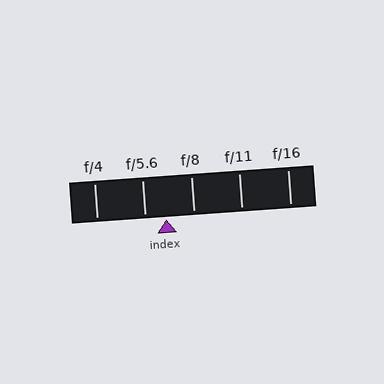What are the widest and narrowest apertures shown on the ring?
The widest aperture shown is f/4 and the narrowest is f/16.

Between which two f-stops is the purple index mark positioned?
The index mark is between f/5.6 and f/8.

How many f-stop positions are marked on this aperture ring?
There are 5 f-stop positions marked.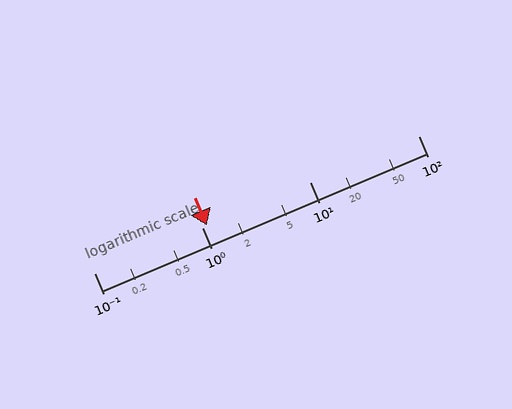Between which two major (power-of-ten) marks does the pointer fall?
The pointer is between 1 and 10.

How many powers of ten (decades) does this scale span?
The scale spans 3 decades, from 0.1 to 100.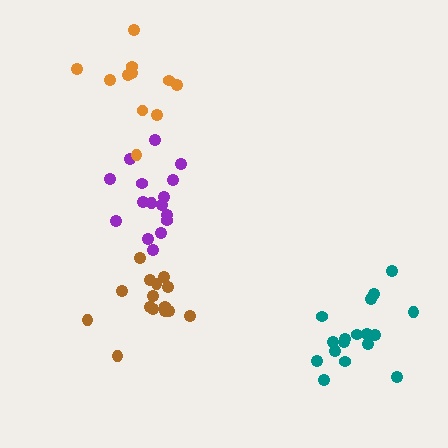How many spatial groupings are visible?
There are 4 spatial groupings.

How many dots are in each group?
Group 1: 16 dots, Group 2: 17 dots, Group 3: 11 dots, Group 4: 15 dots (59 total).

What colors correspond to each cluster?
The clusters are colored: purple, teal, orange, brown.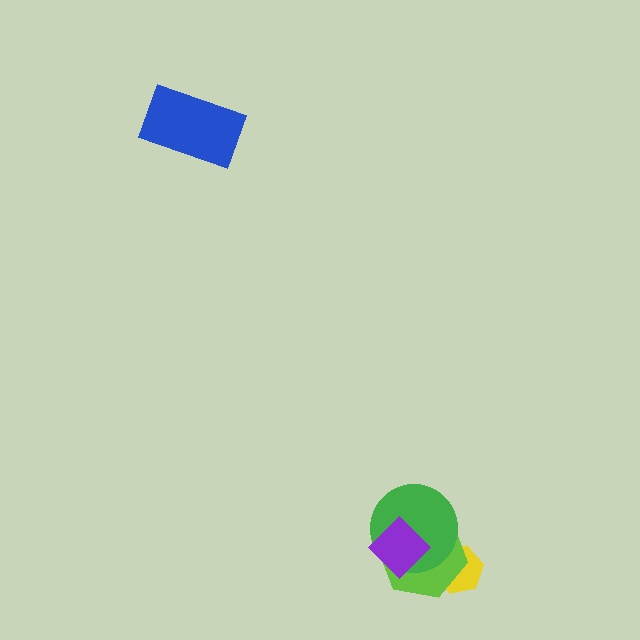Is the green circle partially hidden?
Yes, it is partially covered by another shape.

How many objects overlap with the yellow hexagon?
2 objects overlap with the yellow hexagon.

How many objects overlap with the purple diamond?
2 objects overlap with the purple diamond.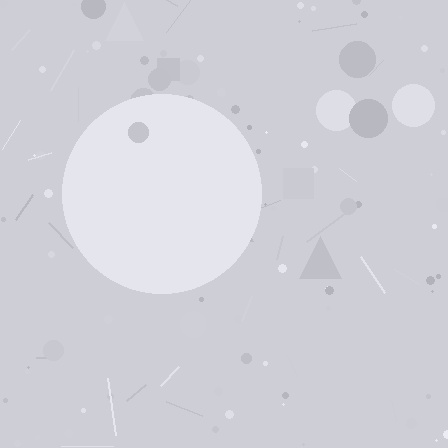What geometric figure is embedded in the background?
A circle is embedded in the background.